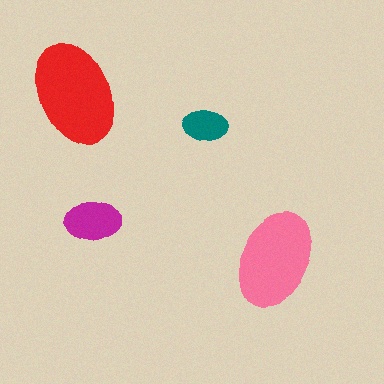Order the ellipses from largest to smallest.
the red one, the pink one, the magenta one, the teal one.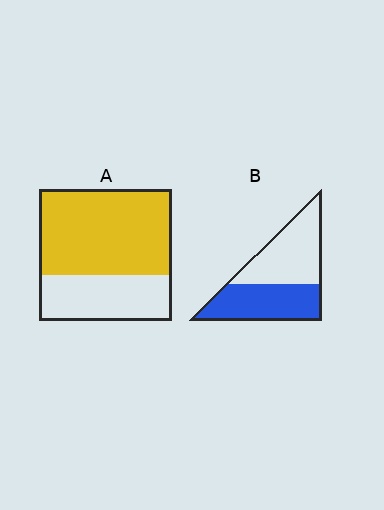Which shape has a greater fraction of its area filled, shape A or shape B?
Shape A.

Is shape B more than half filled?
Roughly half.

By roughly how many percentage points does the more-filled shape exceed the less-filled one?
By roughly 15 percentage points (A over B).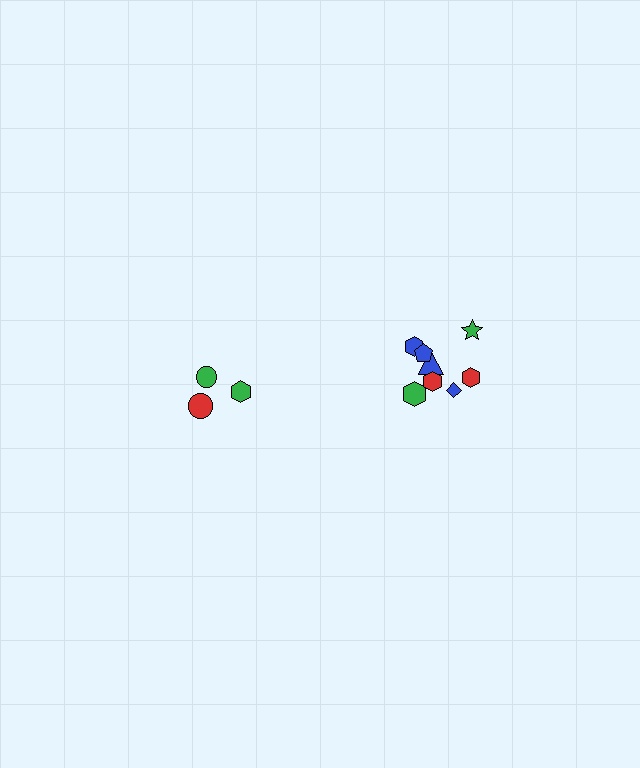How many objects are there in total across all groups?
There are 11 objects.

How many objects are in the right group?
There are 8 objects.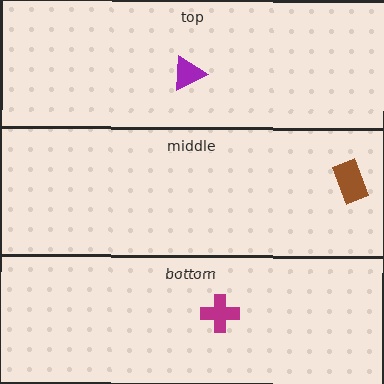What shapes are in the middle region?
The brown rectangle.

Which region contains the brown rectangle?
The middle region.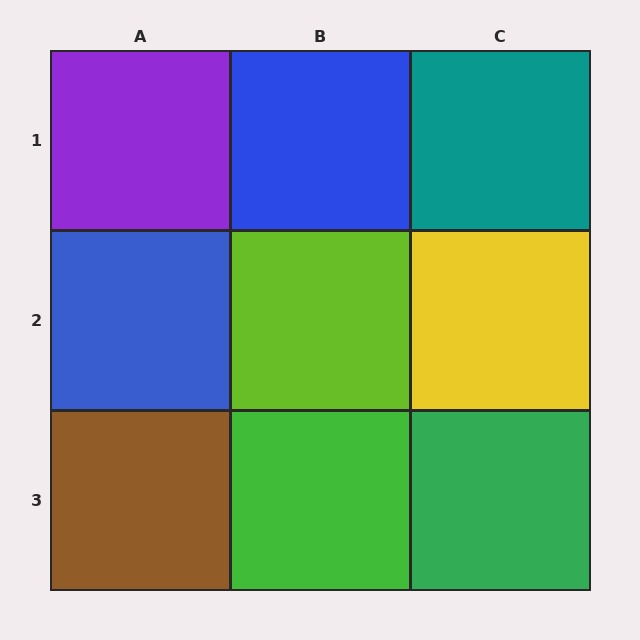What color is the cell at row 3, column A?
Brown.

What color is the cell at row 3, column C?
Green.